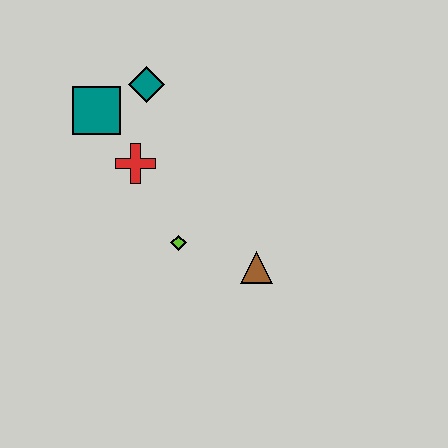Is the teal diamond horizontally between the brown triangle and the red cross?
Yes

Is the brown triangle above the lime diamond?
No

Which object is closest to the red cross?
The teal square is closest to the red cross.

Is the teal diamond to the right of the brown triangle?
No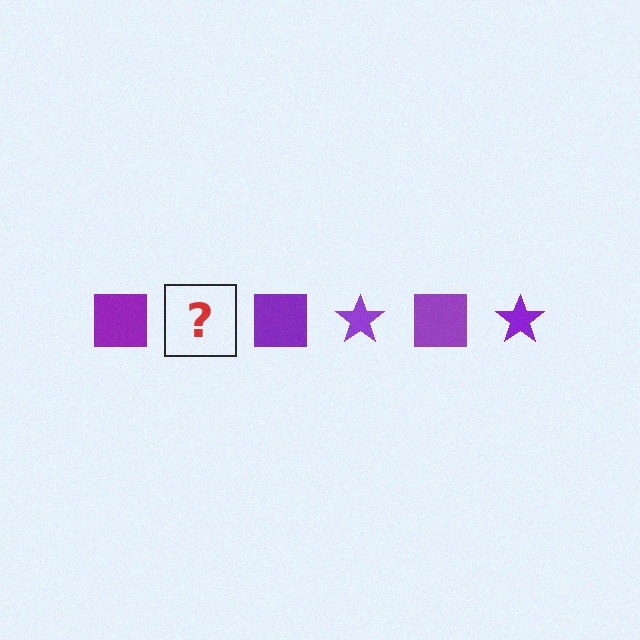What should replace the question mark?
The question mark should be replaced with a purple star.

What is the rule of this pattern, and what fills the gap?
The rule is that the pattern cycles through square, star shapes in purple. The gap should be filled with a purple star.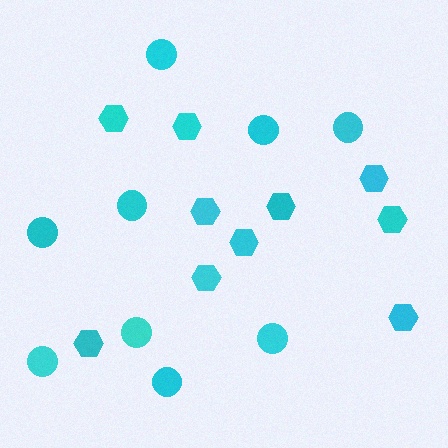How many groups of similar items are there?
There are 2 groups: one group of circles (9) and one group of hexagons (10).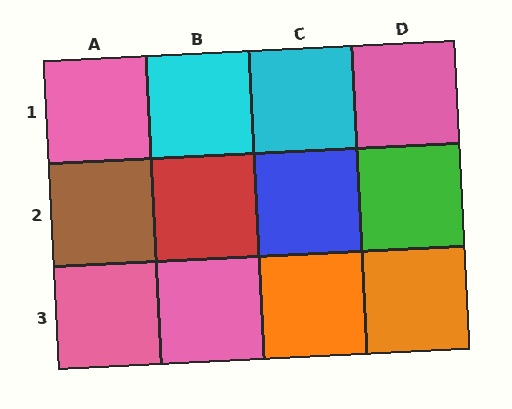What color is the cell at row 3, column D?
Orange.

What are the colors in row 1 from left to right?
Pink, cyan, cyan, pink.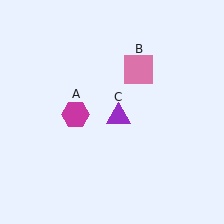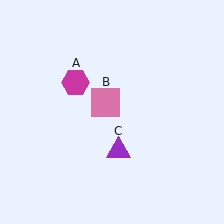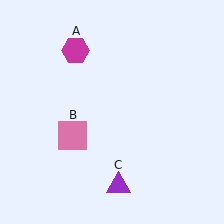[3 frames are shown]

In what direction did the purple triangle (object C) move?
The purple triangle (object C) moved down.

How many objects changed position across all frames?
3 objects changed position: magenta hexagon (object A), pink square (object B), purple triangle (object C).